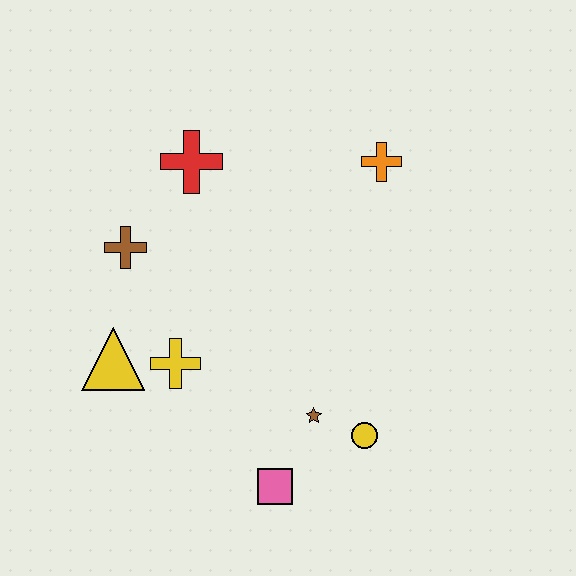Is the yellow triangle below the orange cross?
Yes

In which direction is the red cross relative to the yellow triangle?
The red cross is above the yellow triangle.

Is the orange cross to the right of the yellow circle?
Yes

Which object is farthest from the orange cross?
The pink square is farthest from the orange cross.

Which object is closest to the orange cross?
The red cross is closest to the orange cross.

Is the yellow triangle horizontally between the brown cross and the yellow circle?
No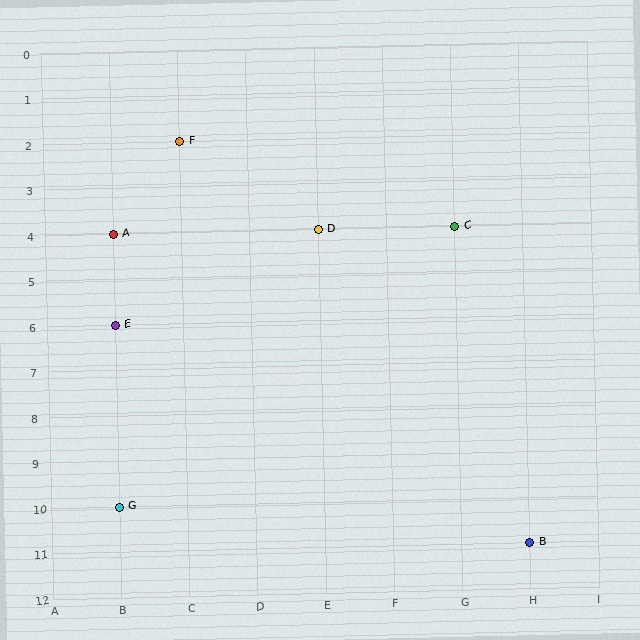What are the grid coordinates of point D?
Point D is at grid coordinates (E, 4).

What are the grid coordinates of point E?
Point E is at grid coordinates (B, 6).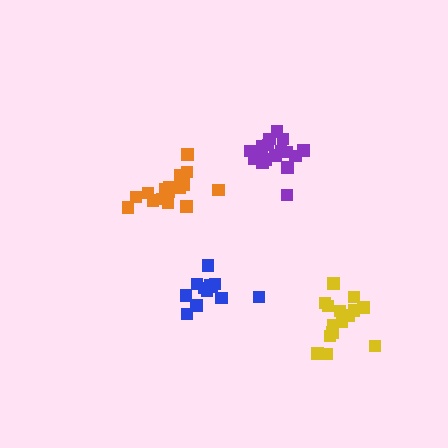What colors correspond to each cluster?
The clusters are colored: purple, blue, yellow, orange.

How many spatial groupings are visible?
There are 4 spatial groupings.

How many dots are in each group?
Group 1: 16 dots, Group 2: 12 dots, Group 3: 16 dots, Group 4: 16 dots (60 total).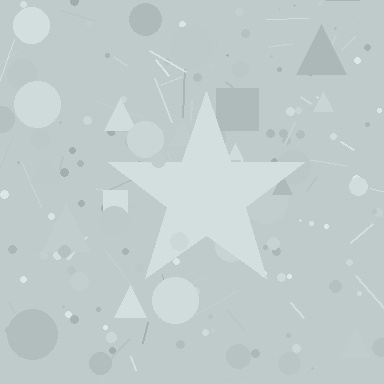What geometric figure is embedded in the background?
A star is embedded in the background.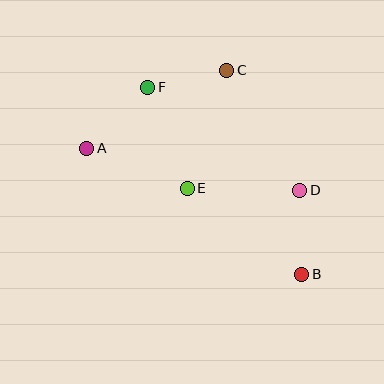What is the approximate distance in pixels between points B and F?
The distance between B and F is approximately 242 pixels.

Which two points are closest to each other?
Points C and F are closest to each other.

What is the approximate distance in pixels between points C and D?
The distance between C and D is approximately 141 pixels.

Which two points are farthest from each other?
Points A and B are farthest from each other.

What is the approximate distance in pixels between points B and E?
The distance between B and E is approximately 143 pixels.